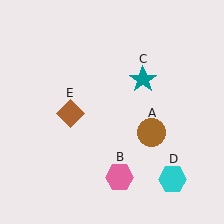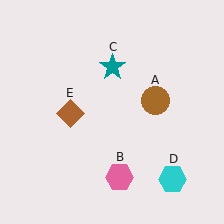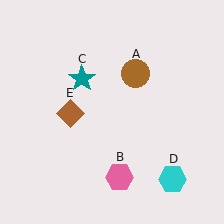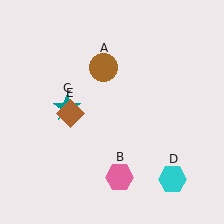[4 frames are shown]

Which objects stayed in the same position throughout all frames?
Pink hexagon (object B) and cyan hexagon (object D) and brown diamond (object E) remained stationary.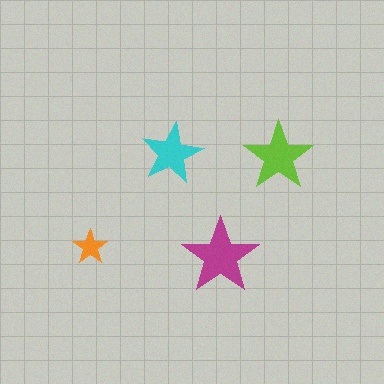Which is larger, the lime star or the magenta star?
The magenta one.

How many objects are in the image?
There are 4 objects in the image.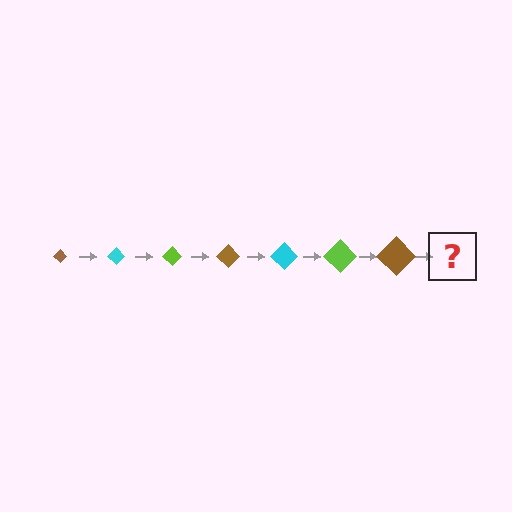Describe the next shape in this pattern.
It should be a cyan diamond, larger than the previous one.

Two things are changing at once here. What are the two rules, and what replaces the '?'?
The two rules are that the diamond grows larger each step and the color cycles through brown, cyan, and lime. The '?' should be a cyan diamond, larger than the previous one.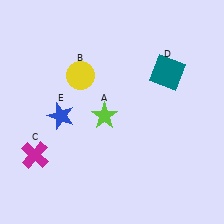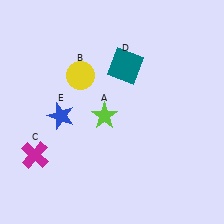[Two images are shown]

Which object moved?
The teal square (D) moved left.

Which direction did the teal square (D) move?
The teal square (D) moved left.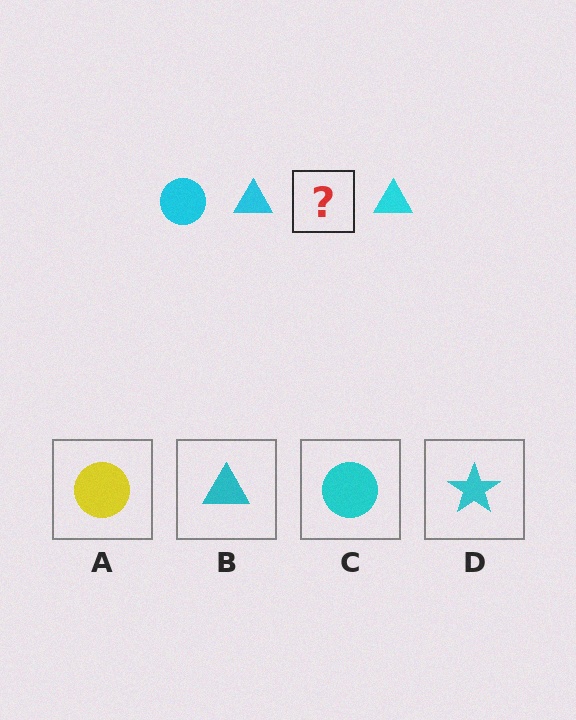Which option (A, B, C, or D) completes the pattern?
C.